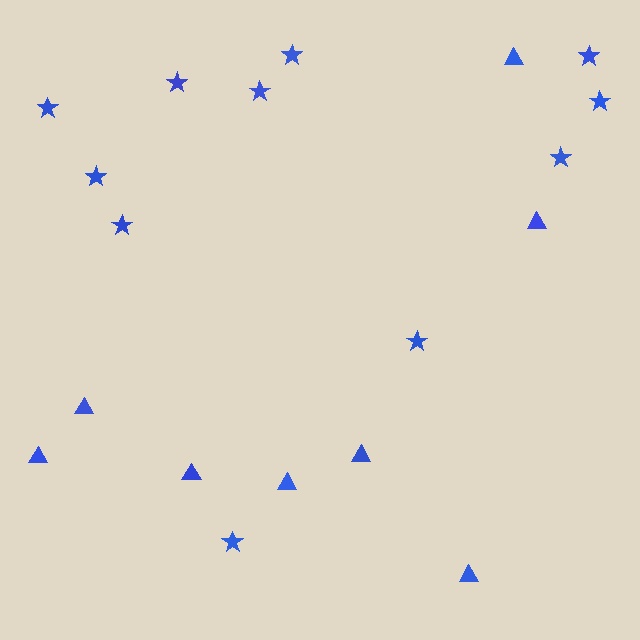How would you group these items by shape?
There are 2 groups: one group of triangles (8) and one group of stars (11).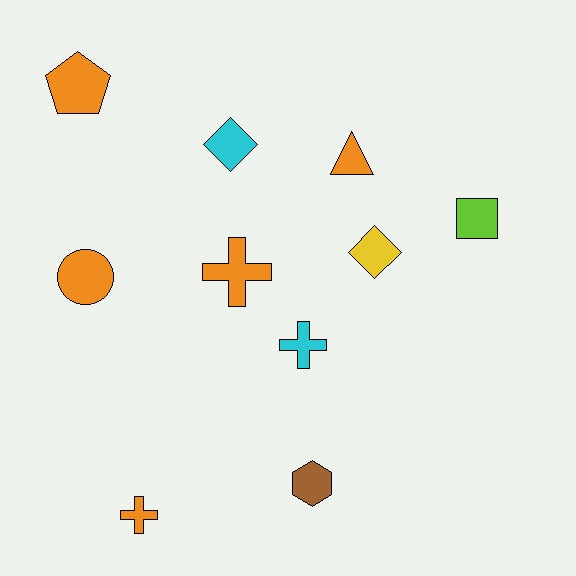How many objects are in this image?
There are 10 objects.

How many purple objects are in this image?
There are no purple objects.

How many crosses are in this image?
There are 3 crosses.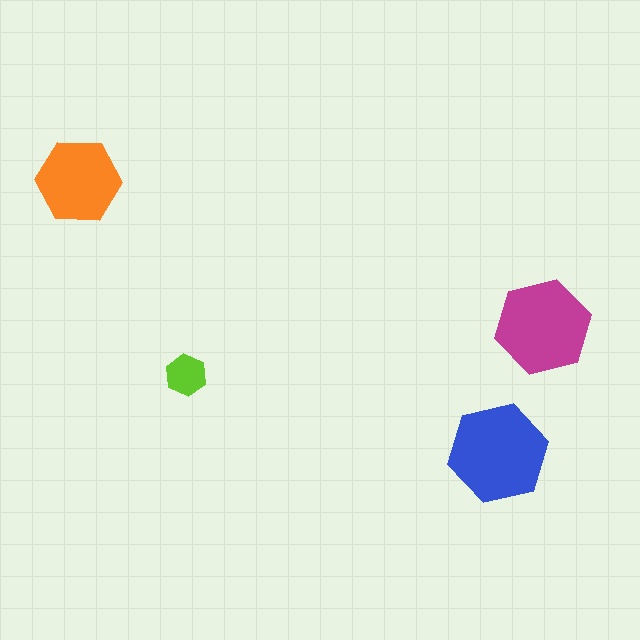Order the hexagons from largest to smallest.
the blue one, the magenta one, the orange one, the lime one.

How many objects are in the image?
There are 4 objects in the image.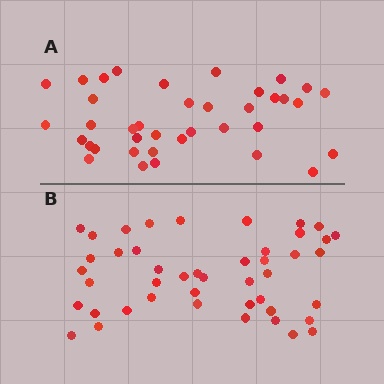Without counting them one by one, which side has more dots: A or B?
Region B (the bottom region) has more dots.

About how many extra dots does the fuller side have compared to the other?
Region B has roughly 8 or so more dots than region A.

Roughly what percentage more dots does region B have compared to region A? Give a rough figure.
About 20% more.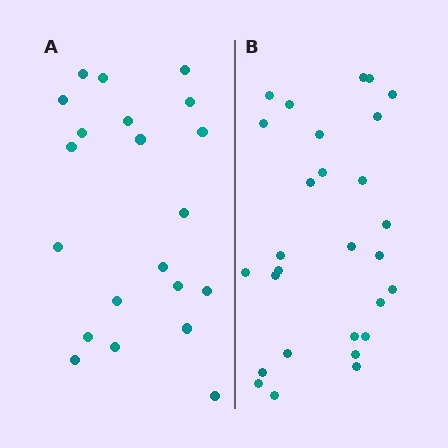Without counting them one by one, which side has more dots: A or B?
Region B (the right region) has more dots.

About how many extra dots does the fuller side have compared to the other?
Region B has roughly 8 or so more dots than region A.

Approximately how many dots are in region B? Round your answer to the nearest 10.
About 30 dots. (The exact count is 28, which rounds to 30.)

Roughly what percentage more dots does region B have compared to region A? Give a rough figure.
About 35% more.